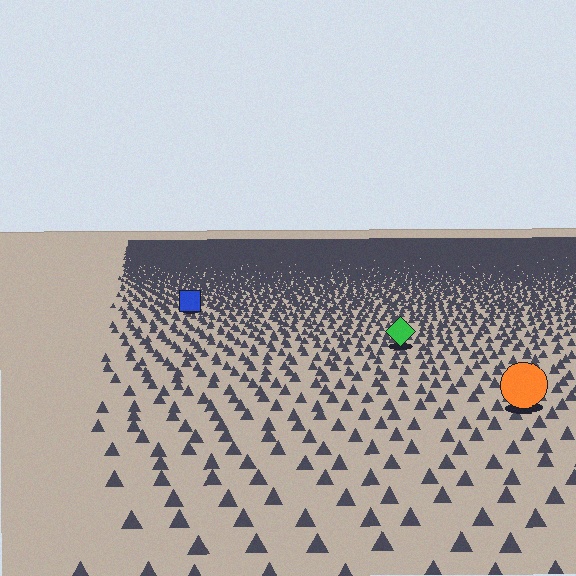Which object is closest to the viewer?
The orange circle is closest. The texture marks near it are larger and more spread out.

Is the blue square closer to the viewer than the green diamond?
No. The green diamond is closer — you can tell from the texture gradient: the ground texture is coarser near it.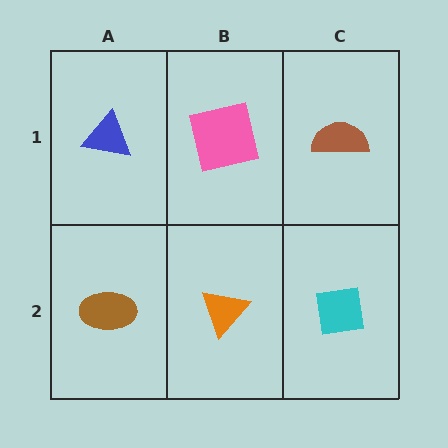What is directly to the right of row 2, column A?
An orange triangle.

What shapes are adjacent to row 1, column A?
A brown ellipse (row 2, column A), a pink square (row 1, column B).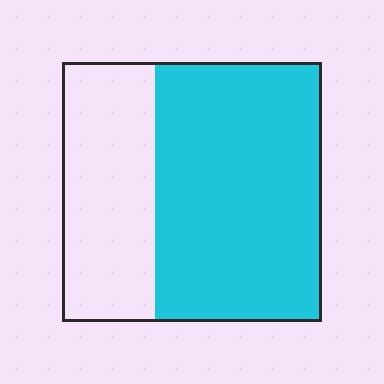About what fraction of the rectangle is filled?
About five eighths (5/8).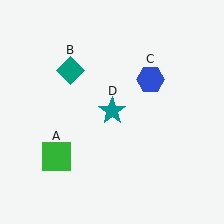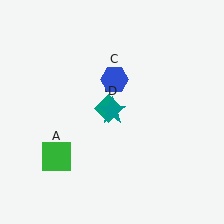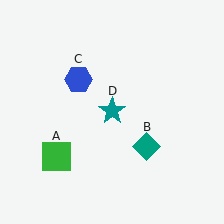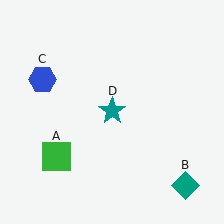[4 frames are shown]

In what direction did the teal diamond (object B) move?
The teal diamond (object B) moved down and to the right.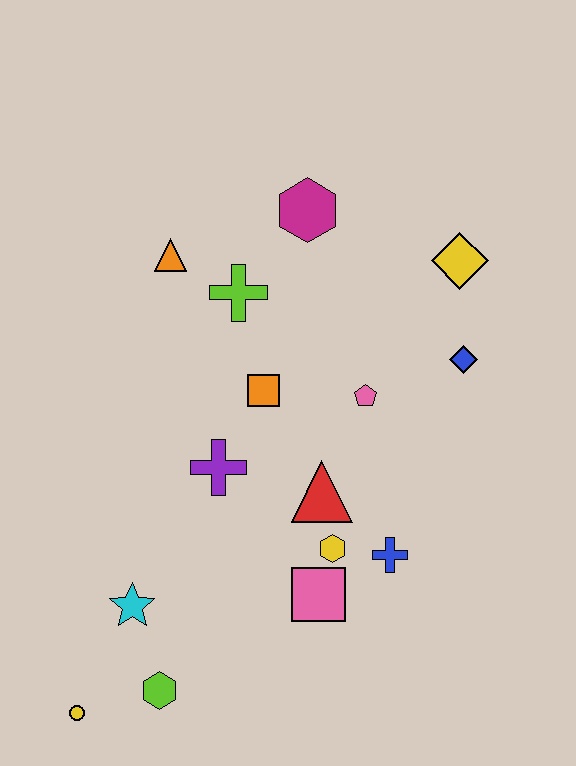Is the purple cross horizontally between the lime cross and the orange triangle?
Yes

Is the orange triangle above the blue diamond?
Yes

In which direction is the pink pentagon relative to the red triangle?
The pink pentagon is above the red triangle.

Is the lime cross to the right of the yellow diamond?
No